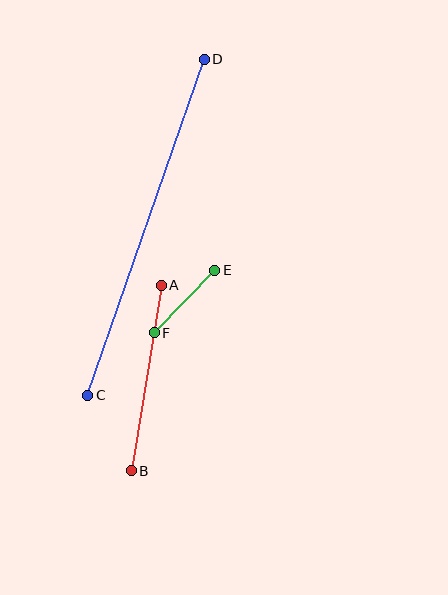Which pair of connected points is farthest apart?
Points C and D are farthest apart.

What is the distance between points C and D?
The distance is approximately 356 pixels.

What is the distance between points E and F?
The distance is approximately 87 pixels.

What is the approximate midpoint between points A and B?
The midpoint is at approximately (146, 378) pixels.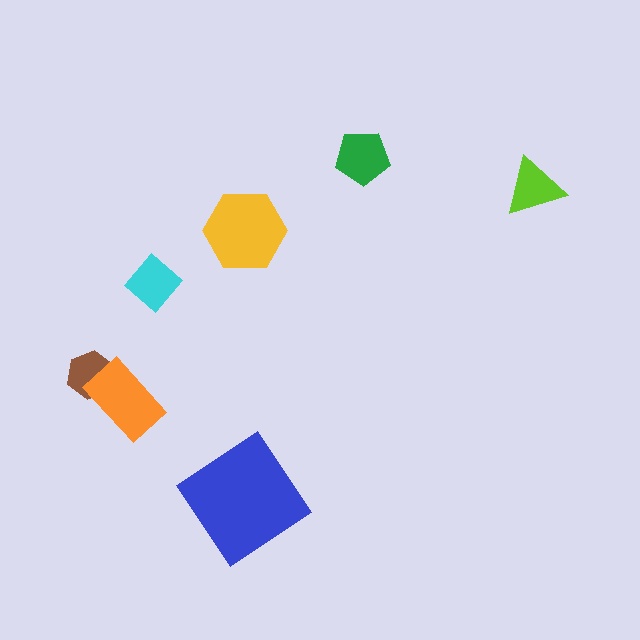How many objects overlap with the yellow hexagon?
0 objects overlap with the yellow hexagon.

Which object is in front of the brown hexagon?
The orange rectangle is in front of the brown hexagon.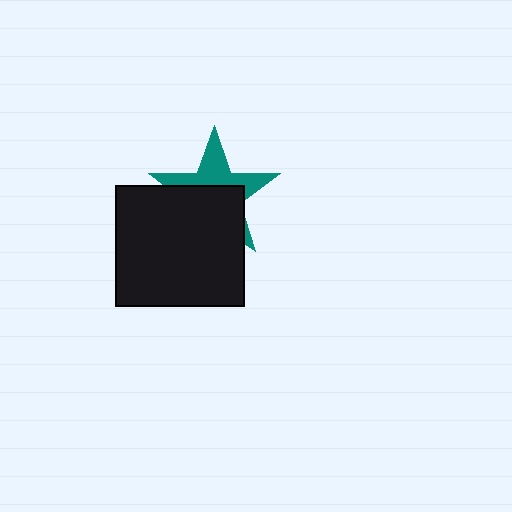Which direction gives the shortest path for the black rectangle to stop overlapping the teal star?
Moving down gives the shortest separation.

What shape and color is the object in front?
The object in front is a black rectangle.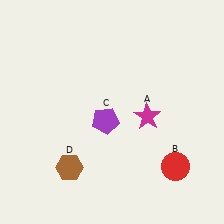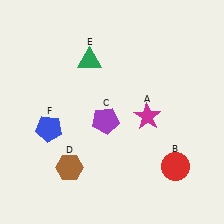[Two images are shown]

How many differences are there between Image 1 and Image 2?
There are 2 differences between the two images.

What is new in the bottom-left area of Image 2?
A blue pentagon (F) was added in the bottom-left area of Image 2.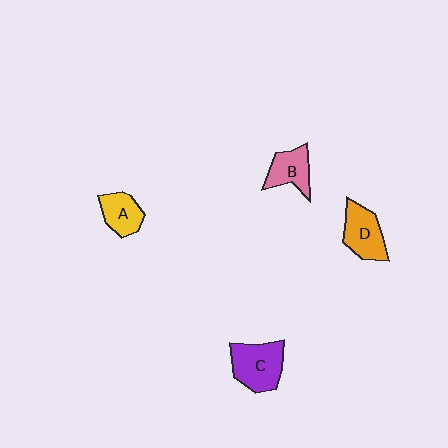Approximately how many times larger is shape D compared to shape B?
Approximately 1.2 times.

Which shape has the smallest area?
Shape A (yellow).